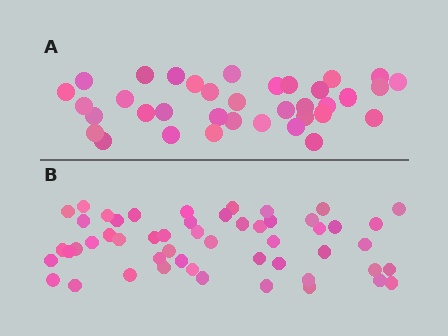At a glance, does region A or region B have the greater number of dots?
Region B (the bottom region) has more dots.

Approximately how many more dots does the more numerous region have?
Region B has approximately 15 more dots than region A.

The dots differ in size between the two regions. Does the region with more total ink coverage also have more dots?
No. Region A has more total ink coverage because its dots are larger, but region B actually contains more individual dots. Total area can be misleading — the number of items is what matters here.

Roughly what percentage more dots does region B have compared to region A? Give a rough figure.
About 45% more.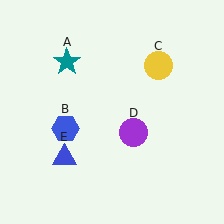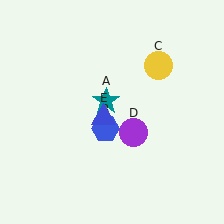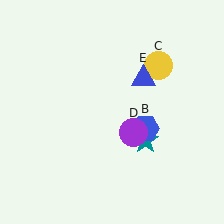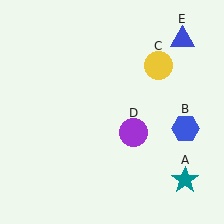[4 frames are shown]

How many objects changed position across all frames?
3 objects changed position: teal star (object A), blue hexagon (object B), blue triangle (object E).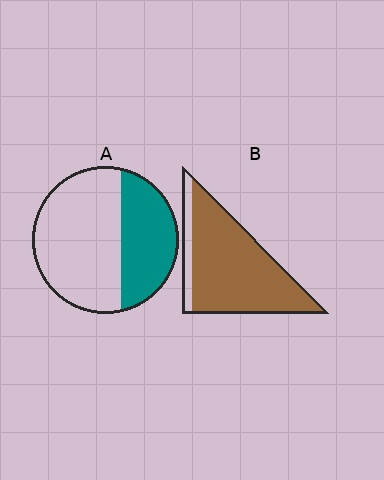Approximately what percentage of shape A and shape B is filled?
A is approximately 35% and B is approximately 85%.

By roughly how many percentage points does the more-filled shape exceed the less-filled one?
By roughly 50 percentage points (B over A).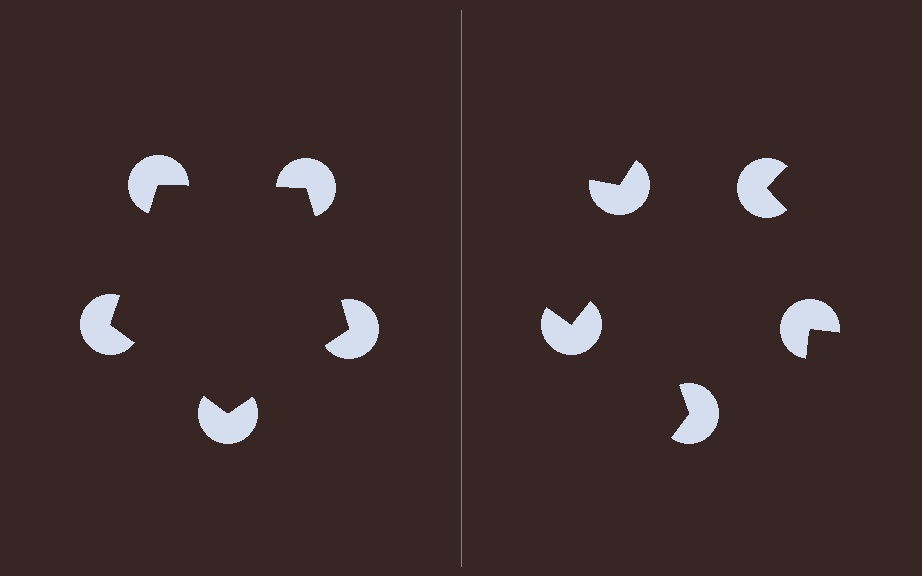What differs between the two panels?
The pac-man discs are positioned identically on both sides; only the wedge orientations differ. On the left they align to a pentagon; on the right they are misaligned.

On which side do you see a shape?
An illusory pentagon appears on the left side. On the right side the wedge cuts are rotated, so no coherent shape forms.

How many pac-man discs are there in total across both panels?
10 — 5 on each side.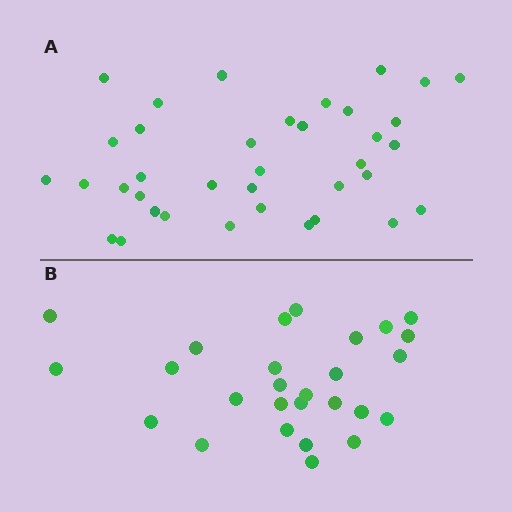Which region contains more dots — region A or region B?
Region A (the top region) has more dots.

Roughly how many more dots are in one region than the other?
Region A has roughly 10 or so more dots than region B.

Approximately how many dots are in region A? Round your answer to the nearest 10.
About 40 dots. (The exact count is 37, which rounds to 40.)